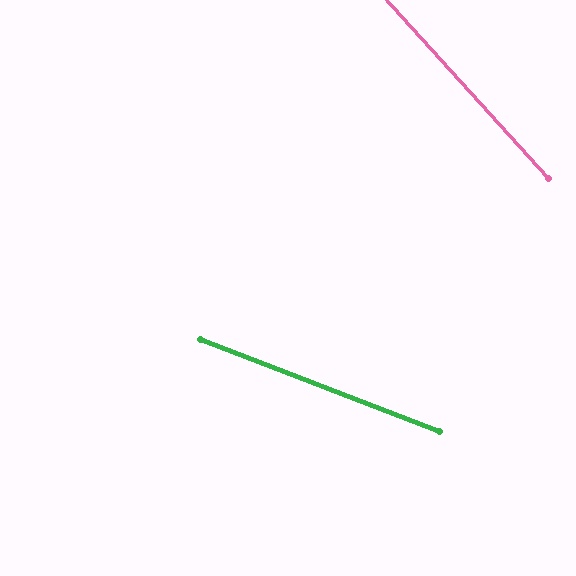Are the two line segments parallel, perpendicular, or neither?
Neither parallel nor perpendicular — they differ by about 27°.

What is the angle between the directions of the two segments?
Approximately 27 degrees.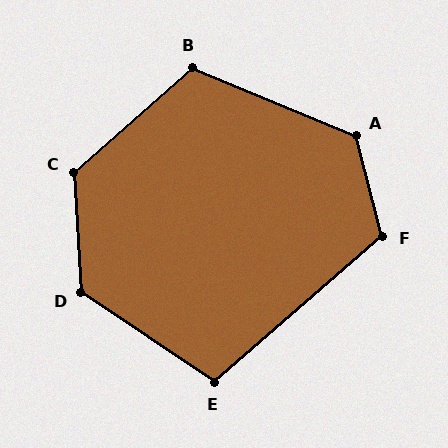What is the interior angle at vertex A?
Approximately 127 degrees (obtuse).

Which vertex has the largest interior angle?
C, at approximately 128 degrees.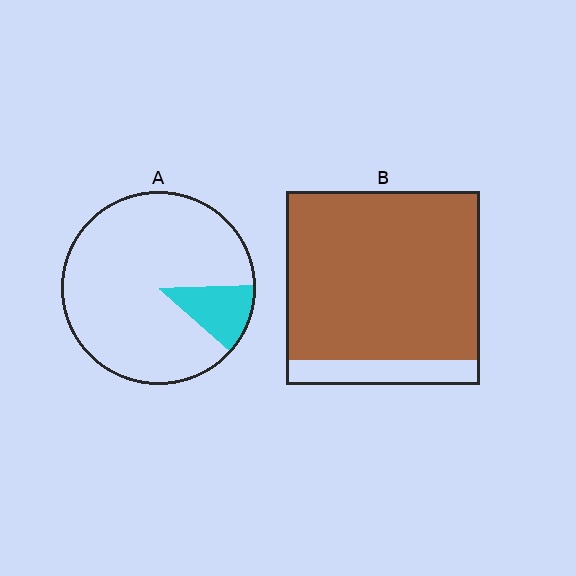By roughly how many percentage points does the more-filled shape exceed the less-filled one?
By roughly 75 percentage points (B over A).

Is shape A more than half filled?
No.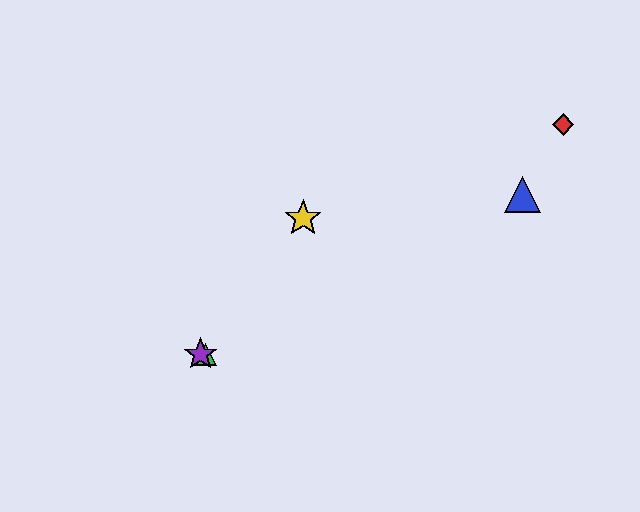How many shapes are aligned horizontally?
2 shapes (the green triangle, the purple star) are aligned horizontally.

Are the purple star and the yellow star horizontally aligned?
No, the purple star is at y≈354 and the yellow star is at y≈218.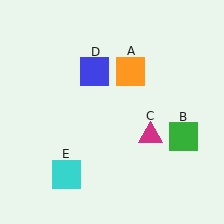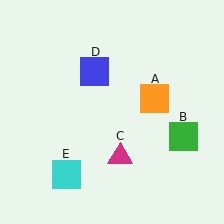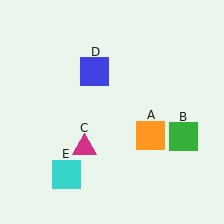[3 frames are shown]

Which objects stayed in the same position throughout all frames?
Green square (object B) and blue square (object D) and cyan square (object E) remained stationary.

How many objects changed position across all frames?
2 objects changed position: orange square (object A), magenta triangle (object C).